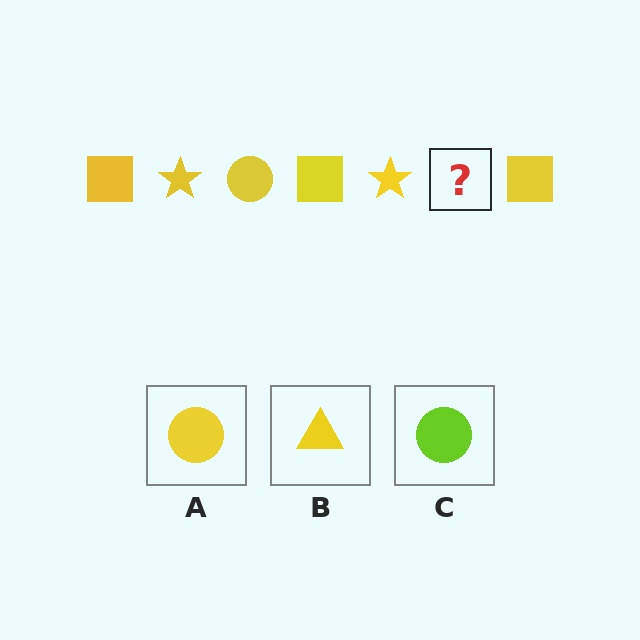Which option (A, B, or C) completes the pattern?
A.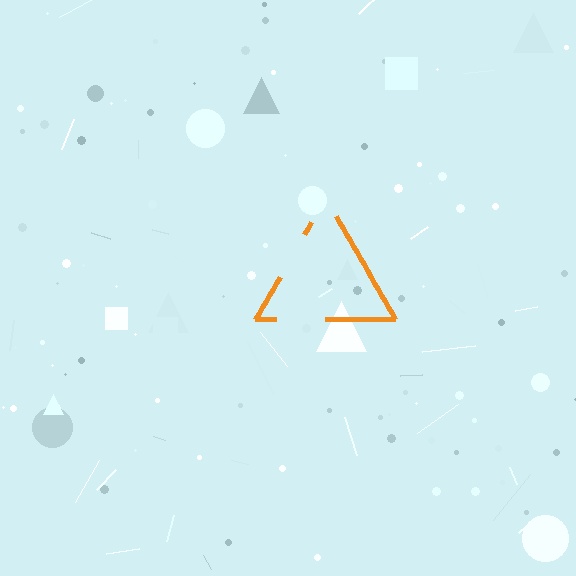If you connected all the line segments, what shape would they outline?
They would outline a triangle.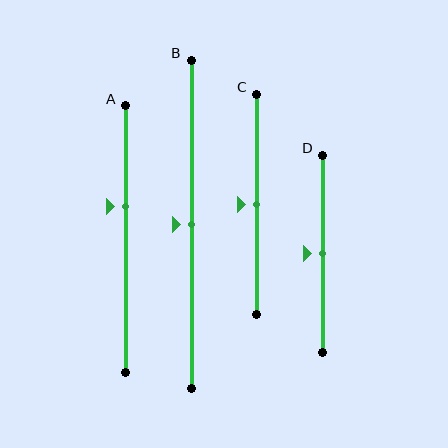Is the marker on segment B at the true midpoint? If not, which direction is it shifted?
Yes, the marker on segment B is at the true midpoint.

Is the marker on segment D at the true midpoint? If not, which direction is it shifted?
Yes, the marker on segment D is at the true midpoint.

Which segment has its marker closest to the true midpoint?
Segment B has its marker closest to the true midpoint.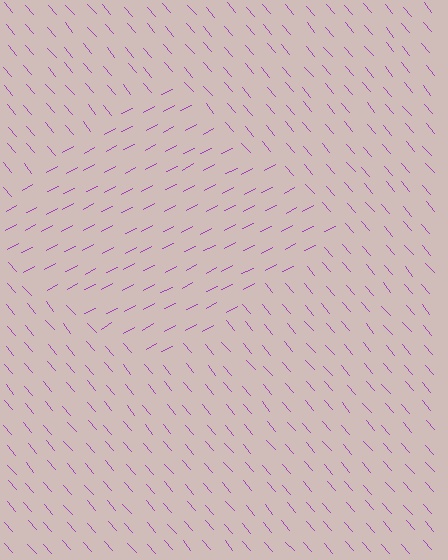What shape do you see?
I see a diamond.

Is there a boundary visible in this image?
Yes, there is a texture boundary formed by a change in line orientation.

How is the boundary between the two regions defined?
The boundary is defined purely by a change in line orientation (approximately 77 degrees difference). All lines are the same color and thickness.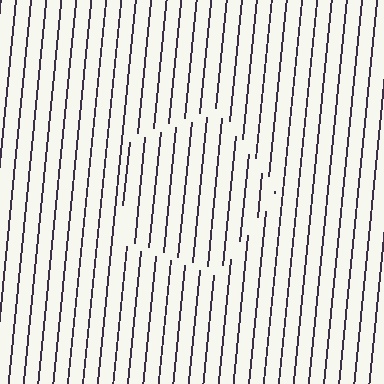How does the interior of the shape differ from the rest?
The interior of the shape contains the same grating, shifted by half a period — the contour is defined by the phase discontinuity where line-ends from the inner and outer gratings abut.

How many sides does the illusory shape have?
5 sides — the line-ends trace a pentagon.